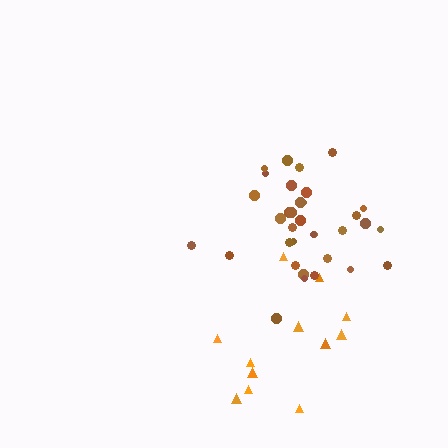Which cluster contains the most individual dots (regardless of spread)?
Brown (34).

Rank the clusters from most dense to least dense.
brown, orange.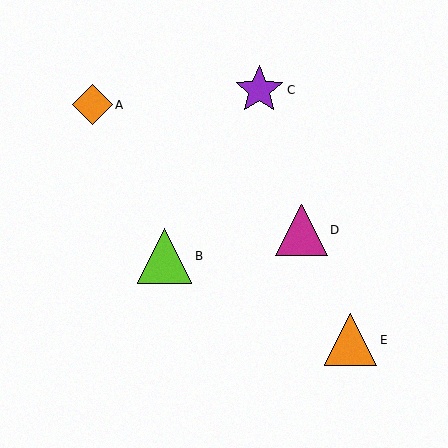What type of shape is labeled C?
Shape C is a purple star.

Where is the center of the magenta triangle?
The center of the magenta triangle is at (302, 230).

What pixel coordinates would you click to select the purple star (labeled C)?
Click at (259, 90) to select the purple star C.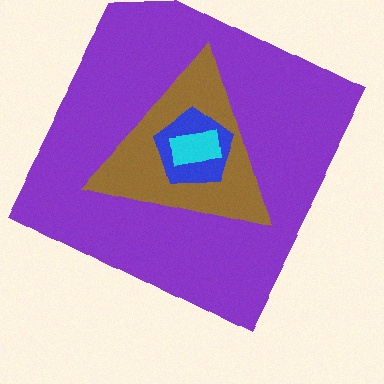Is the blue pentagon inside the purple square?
Yes.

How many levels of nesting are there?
4.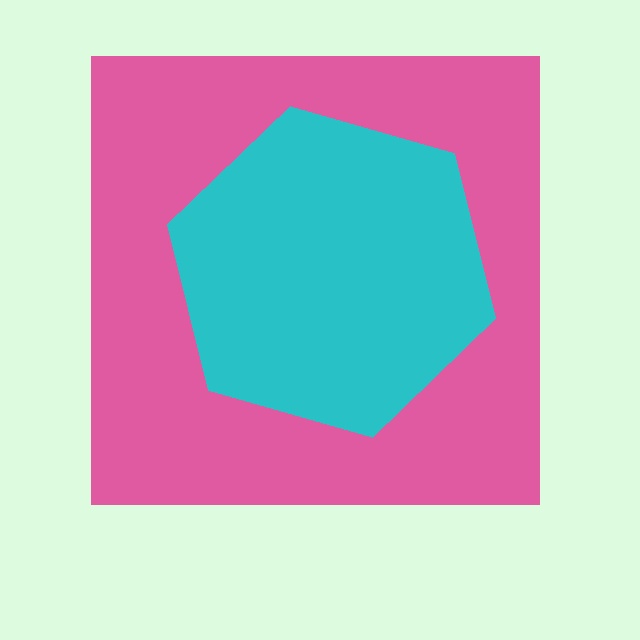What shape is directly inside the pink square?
The cyan hexagon.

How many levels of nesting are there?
2.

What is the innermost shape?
The cyan hexagon.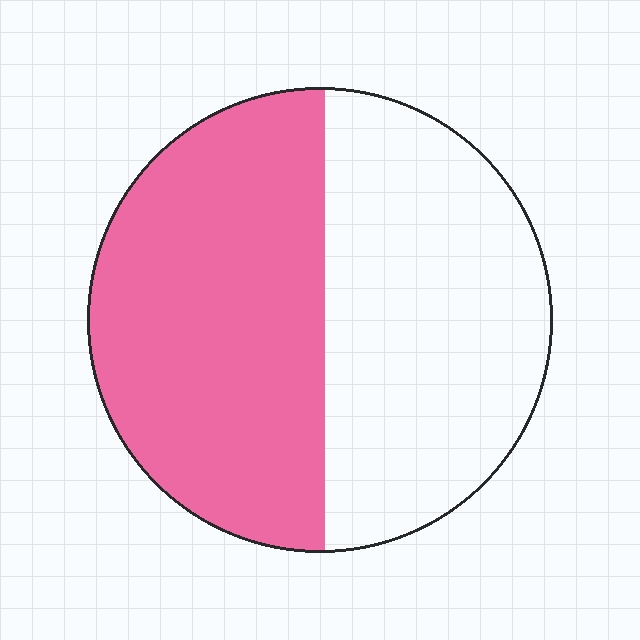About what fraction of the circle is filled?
About one half (1/2).